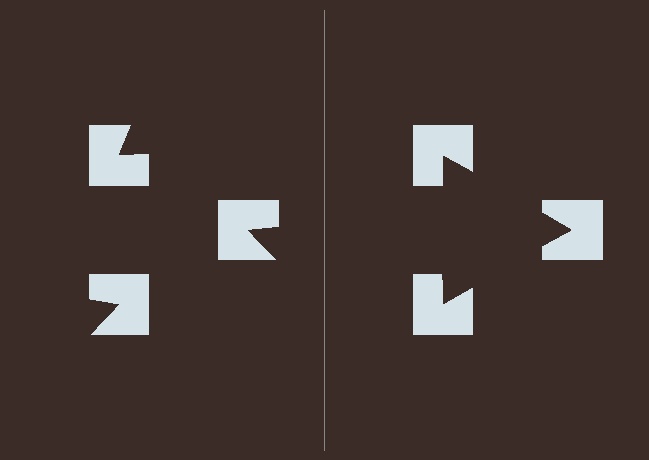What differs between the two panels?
The notched squares are positioned identically on both sides; only the wedge orientations differ. On the right they align to a triangle; on the left they are misaligned.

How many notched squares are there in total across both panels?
6 — 3 on each side.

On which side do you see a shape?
An illusory triangle appears on the right side. On the left side the wedge cuts are rotated, so no coherent shape forms.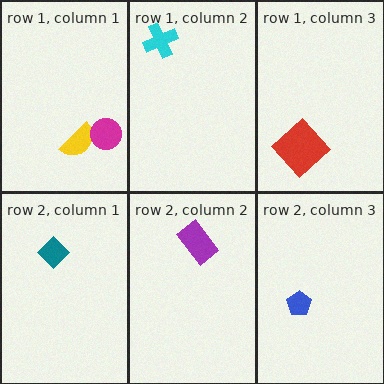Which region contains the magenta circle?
The row 1, column 1 region.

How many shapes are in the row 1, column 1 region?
2.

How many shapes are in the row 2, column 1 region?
1.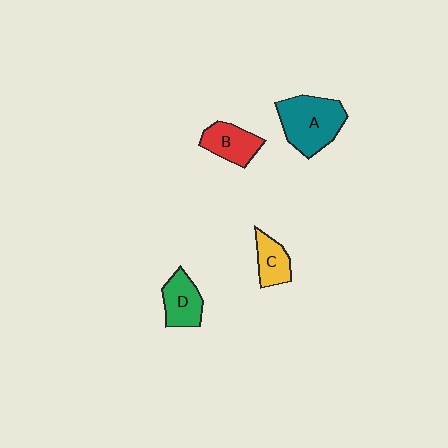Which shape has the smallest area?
Shape C (yellow).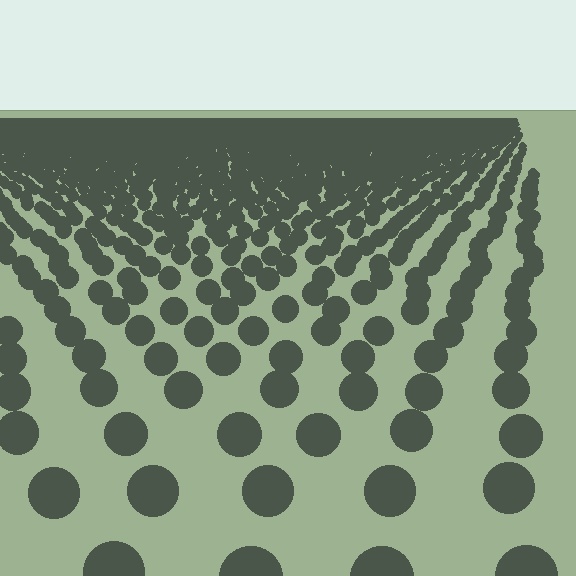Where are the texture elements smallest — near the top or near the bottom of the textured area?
Near the top.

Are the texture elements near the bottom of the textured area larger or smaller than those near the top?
Larger. Near the bottom, elements are closer to the viewer and appear at a bigger on-screen size.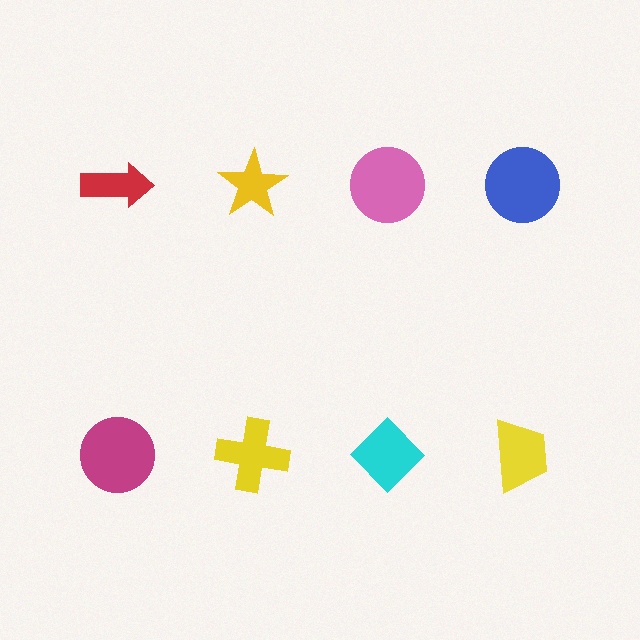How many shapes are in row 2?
4 shapes.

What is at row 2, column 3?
A cyan diamond.